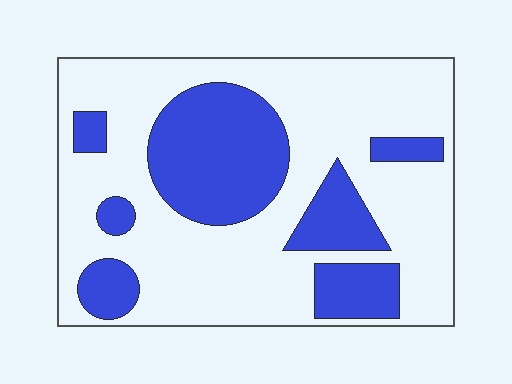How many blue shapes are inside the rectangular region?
7.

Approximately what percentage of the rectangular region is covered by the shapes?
Approximately 30%.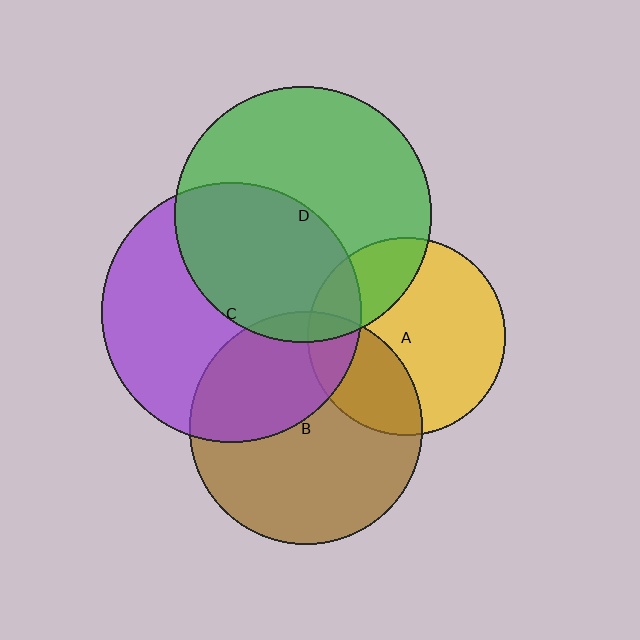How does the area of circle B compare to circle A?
Approximately 1.4 times.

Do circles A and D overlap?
Yes.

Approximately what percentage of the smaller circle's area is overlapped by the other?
Approximately 25%.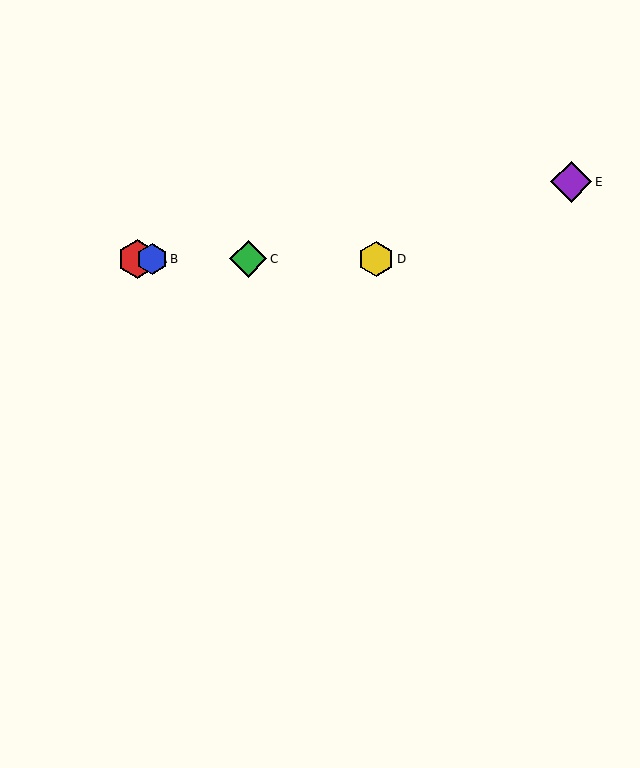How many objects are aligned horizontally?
4 objects (A, B, C, D) are aligned horizontally.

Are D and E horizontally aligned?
No, D is at y≈259 and E is at y≈182.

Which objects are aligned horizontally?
Objects A, B, C, D are aligned horizontally.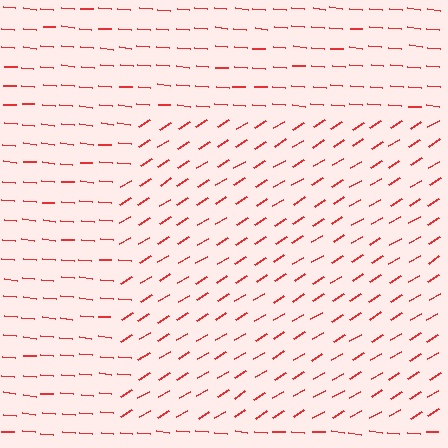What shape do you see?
I see a rectangle.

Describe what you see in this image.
The image is filled with small red line segments. A rectangle region in the image has lines oriented differently from the surrounding lines, creating a visible texture boundary.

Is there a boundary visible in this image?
Yes, there is a texture boundary formed by a change in line orientation.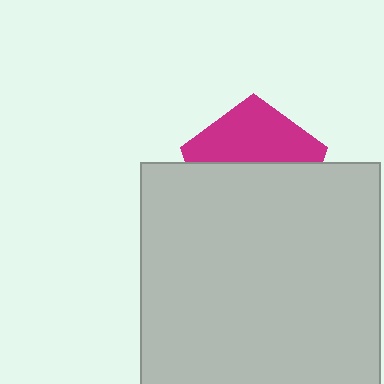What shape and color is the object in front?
The object in front is a light gray rectangle.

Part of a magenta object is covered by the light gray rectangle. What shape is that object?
It is a pentagon.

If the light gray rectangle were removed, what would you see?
You would see the complete magenta pentagon.